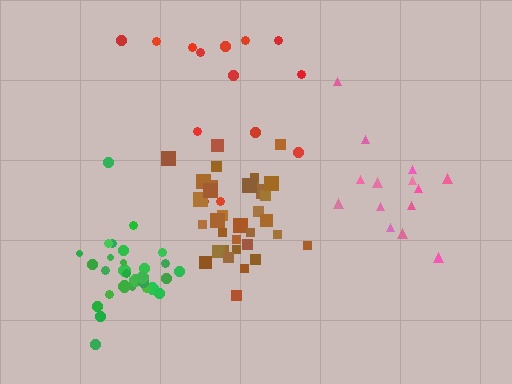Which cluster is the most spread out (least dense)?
Red.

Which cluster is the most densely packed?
Green.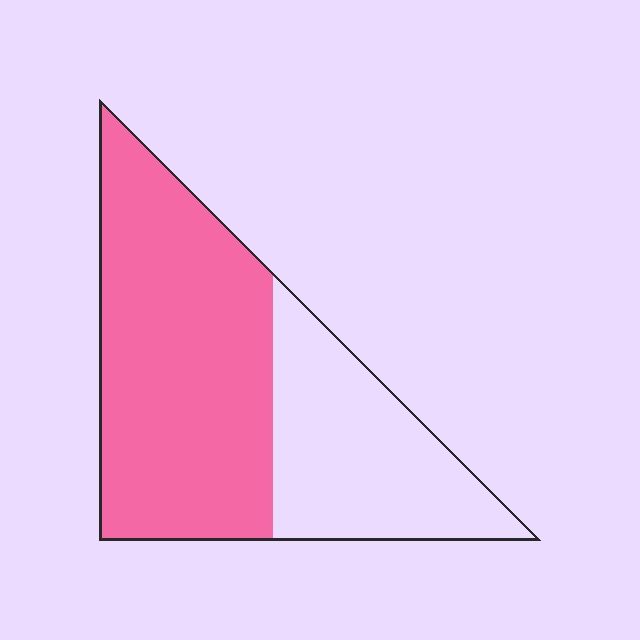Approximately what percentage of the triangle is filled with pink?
Approximately 65%.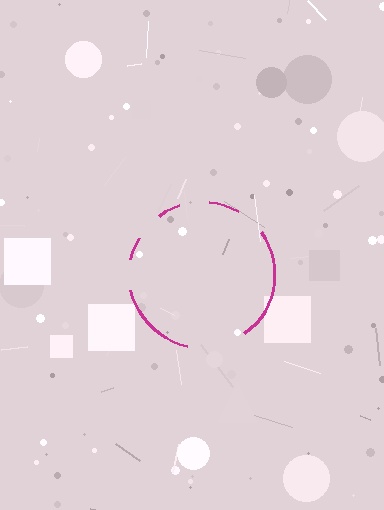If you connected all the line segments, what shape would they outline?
They would outline a circle.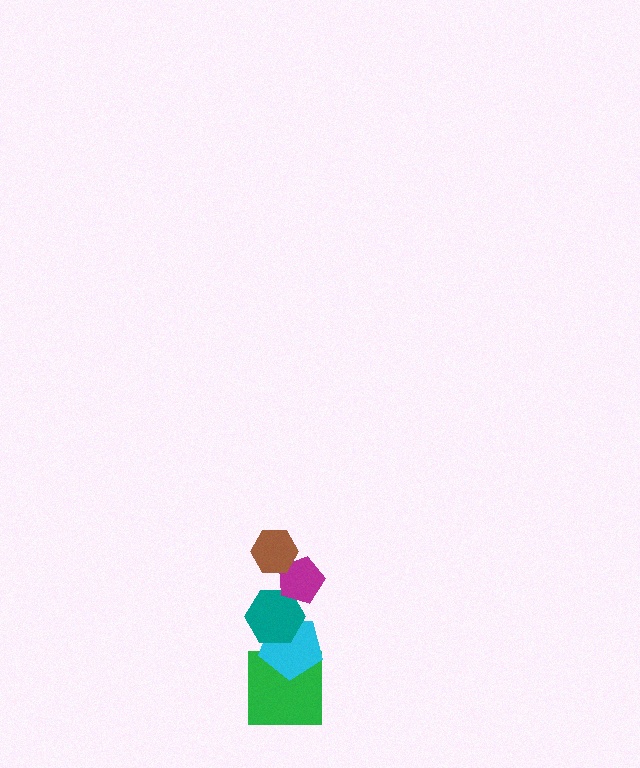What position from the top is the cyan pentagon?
The cyan pentagon is 4th from the top.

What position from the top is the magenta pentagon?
The magenta pentagon is 2nd from the top.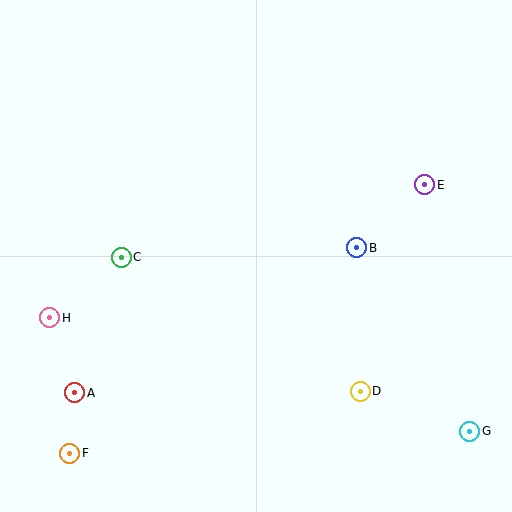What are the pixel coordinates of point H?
Point H is at (50, 318).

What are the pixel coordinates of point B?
Point B is at (357, 248).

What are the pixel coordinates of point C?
Point C is at (121, 257).